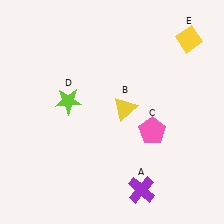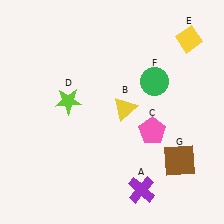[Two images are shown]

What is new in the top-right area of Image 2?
A green circle (F) was added in the top-right area of Image 2.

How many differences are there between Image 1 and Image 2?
There are 2 differences between the two images.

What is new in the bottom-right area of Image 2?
A brown square (G) was added in the bottom-right area of Image 2.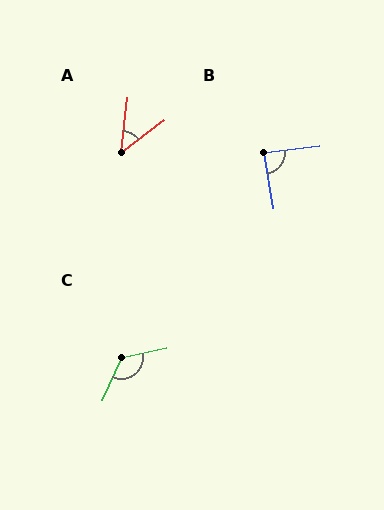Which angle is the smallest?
A, at approximately 46 degrees.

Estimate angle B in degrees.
Approximately 87 degrees.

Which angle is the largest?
C, at approximately 127 degrees.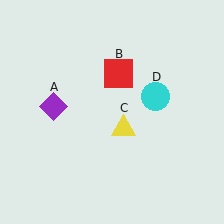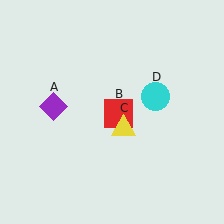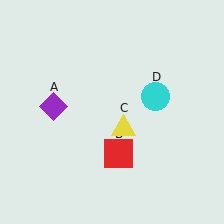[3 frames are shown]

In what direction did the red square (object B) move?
The red square (object B) moved down.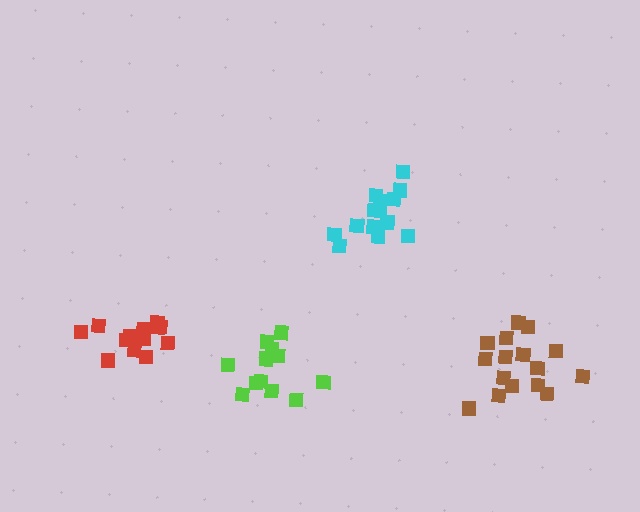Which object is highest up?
The cyan cluster is topmost.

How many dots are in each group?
Group 1: 14 dots, Group 2: 16 dots, Group 3: 13 dots, Group 4: 13 dots (56 total).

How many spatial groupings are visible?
There are 4 spatial groupings.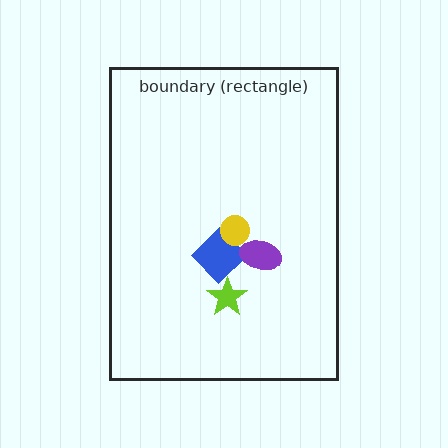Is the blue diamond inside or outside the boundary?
Inside.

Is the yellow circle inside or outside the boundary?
Inside.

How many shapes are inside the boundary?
4 inside, 0 outside.